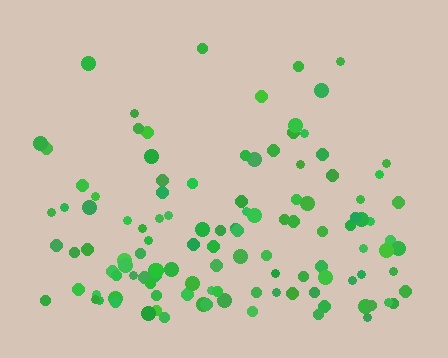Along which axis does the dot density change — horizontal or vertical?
Vertical.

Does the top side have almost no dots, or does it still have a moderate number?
Still a moderate number, just noticeably fewer than the bottom.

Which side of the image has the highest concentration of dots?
The bottom.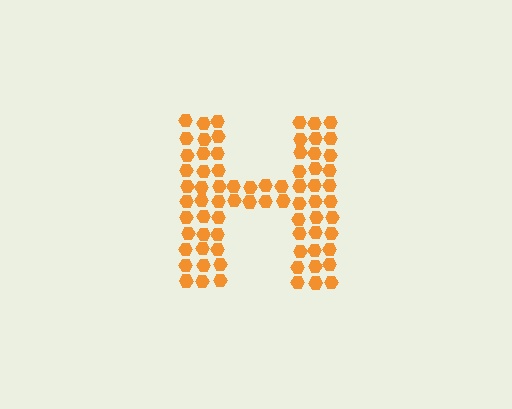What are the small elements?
The small elements are hexagons.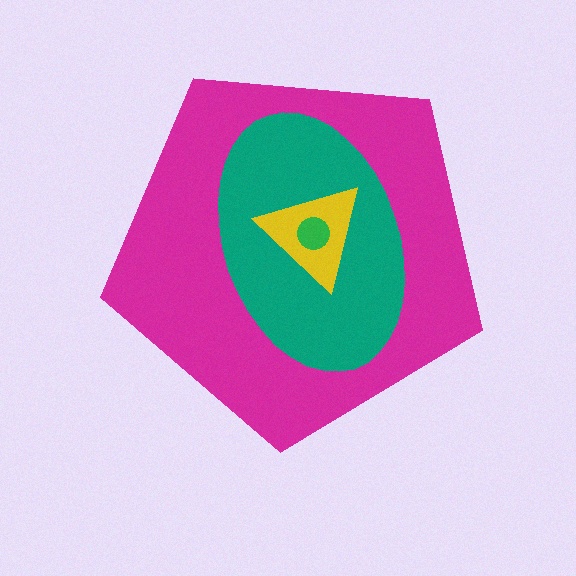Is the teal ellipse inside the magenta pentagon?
Yes.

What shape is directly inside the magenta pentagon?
The teal ellipse.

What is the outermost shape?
The magenta pentagon.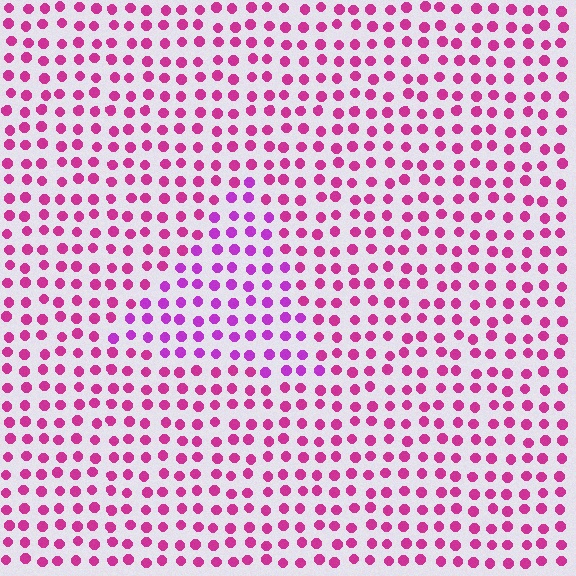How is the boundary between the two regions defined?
The boundary is defined purely by a slight shift in hue (about 28 degrees). Spacing, size, and orientation are identical on both sides.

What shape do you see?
I see a triangle.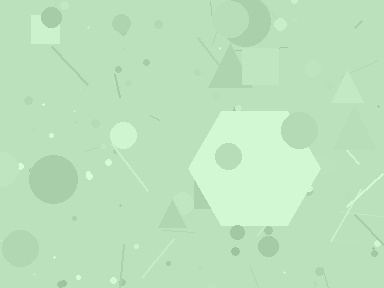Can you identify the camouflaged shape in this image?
The camouflaged shape is a hexagon.